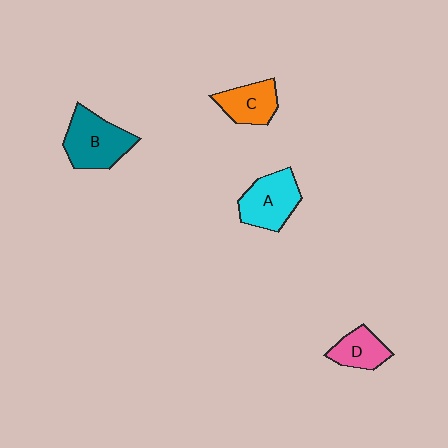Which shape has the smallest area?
Shape D (pink).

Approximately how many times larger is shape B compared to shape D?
Approximately 1.7 times.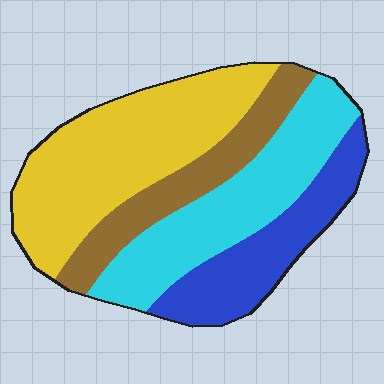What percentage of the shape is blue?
Blue takes up less than a quarter of the shape.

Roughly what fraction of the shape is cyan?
Cyan takes up about one quarter (1/4) of the shape.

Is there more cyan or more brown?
Cyan.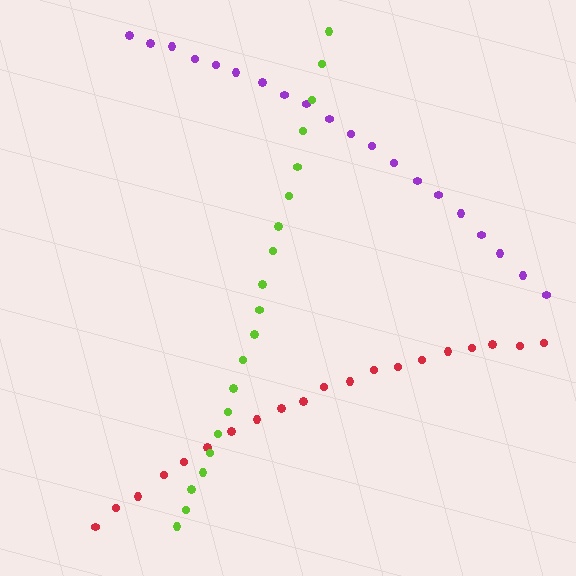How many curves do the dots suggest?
There are 3 distinct paths.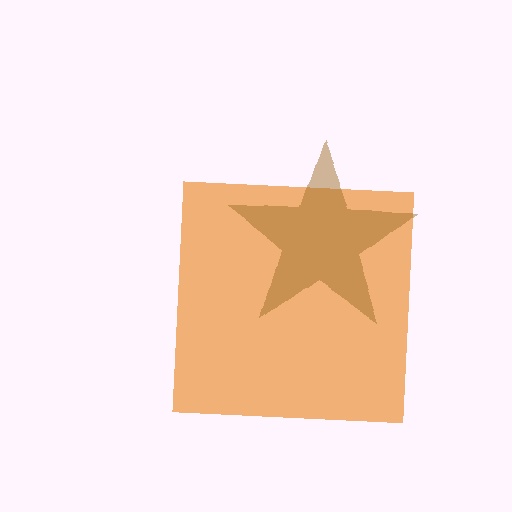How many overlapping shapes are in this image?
There are 2 overlapping shapes in the image.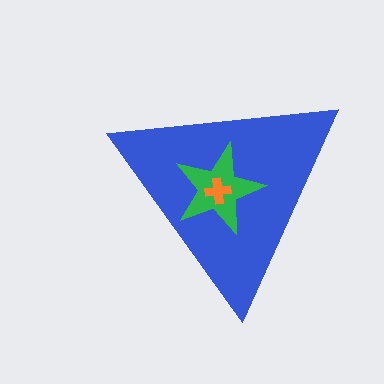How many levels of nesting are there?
3.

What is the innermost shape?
The orange cross.